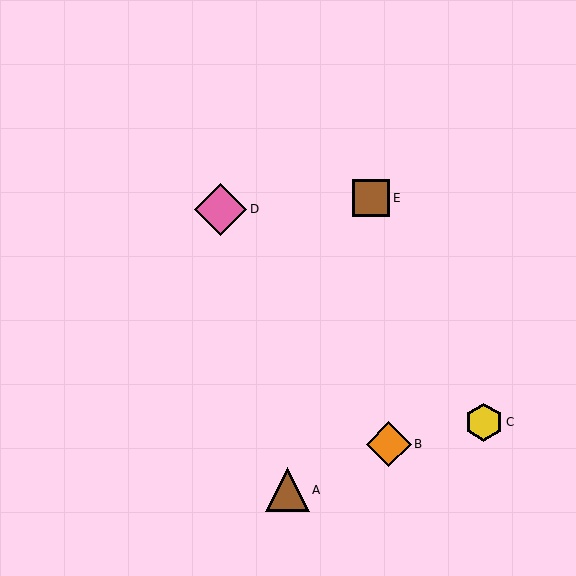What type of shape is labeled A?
Shape A is a brown triangle.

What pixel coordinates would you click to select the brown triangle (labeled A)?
Click at (287, 490) to select the brown triangle A.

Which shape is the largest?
The pink diamond (labeled D) is the largest.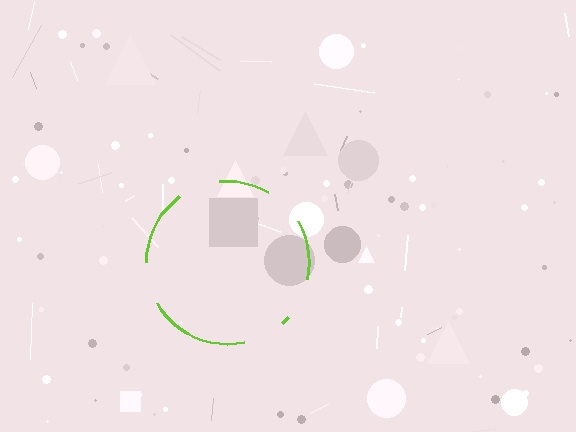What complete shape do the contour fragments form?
The contour fragments form a circle.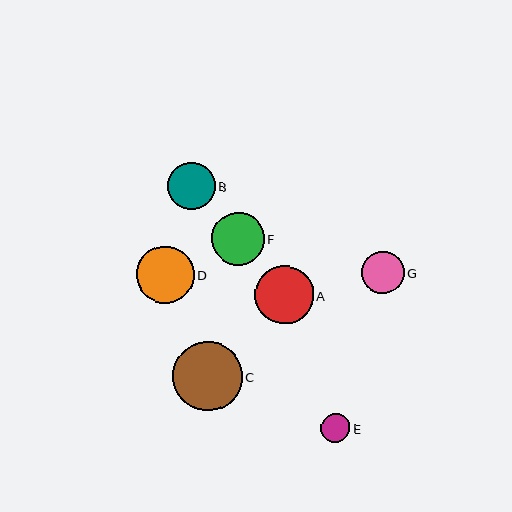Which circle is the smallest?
Circle E is the smallest with a size of approximately 29 pixels.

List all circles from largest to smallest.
From largest to smallest: C, A, D, F, B, G, E.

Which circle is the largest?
Circle C is the largest with a size of approximately 69 pixels.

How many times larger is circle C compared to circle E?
Circle C is approximately 2.4 times the size of circle E.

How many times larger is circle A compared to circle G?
Circle A is approximately 1.4 times the size of circle G.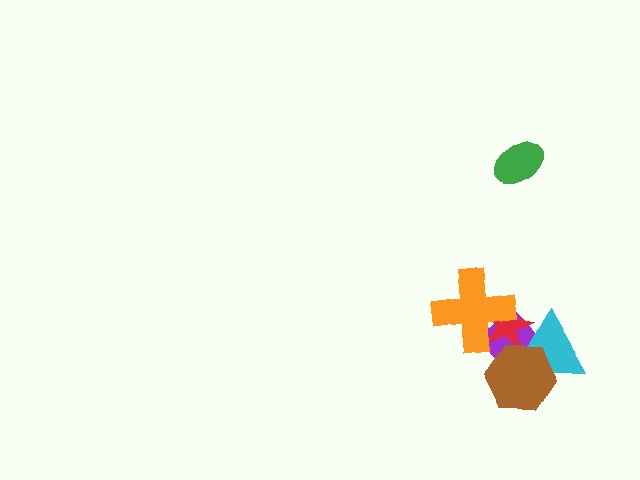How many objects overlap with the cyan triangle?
3 objects overlap with the cyan triangle.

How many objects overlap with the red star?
4 objects overlap with the red star.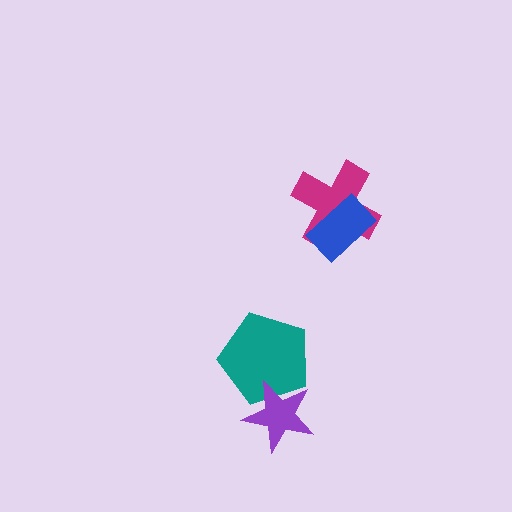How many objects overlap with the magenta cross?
1 object overlaps with the magenta cross.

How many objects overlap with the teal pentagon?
1 object overlaps with the teal pentagon.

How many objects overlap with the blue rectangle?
1 object overlaps with the blue rectangle.